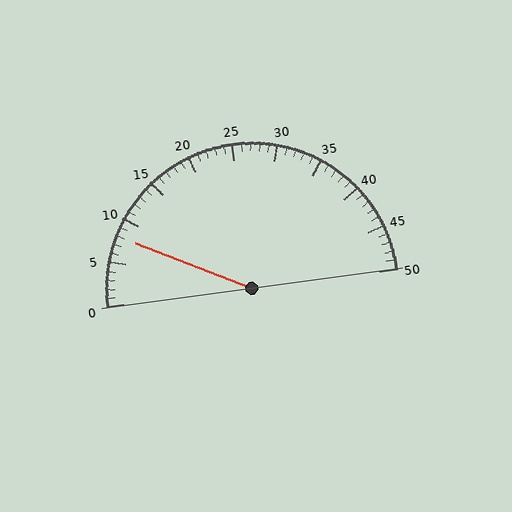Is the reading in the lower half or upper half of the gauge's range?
The reading is in the lower half of the range (0 to 50).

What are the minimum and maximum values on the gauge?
The gauge ranges from 0 to 50.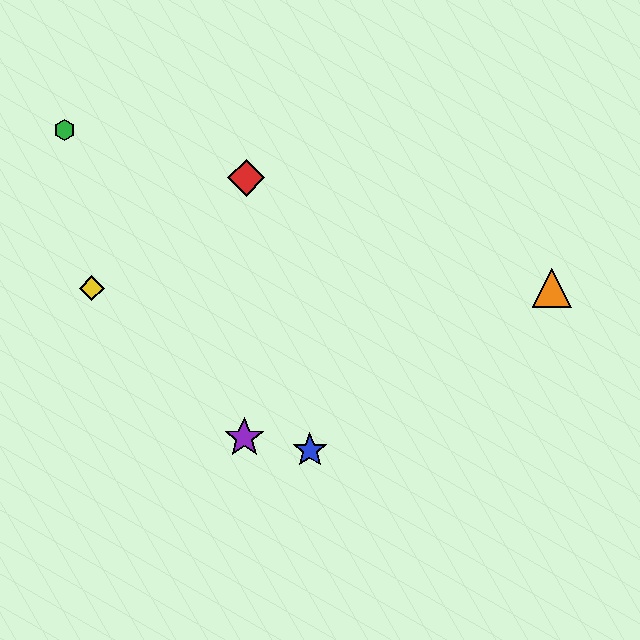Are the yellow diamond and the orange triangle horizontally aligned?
Yes, both are at y≈288.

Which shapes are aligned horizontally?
The yellow diamond, the orange triangle are aligned horizontally.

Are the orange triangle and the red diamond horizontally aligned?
No, the orange triangle is at y≈288 and the red diamond is at y≈178.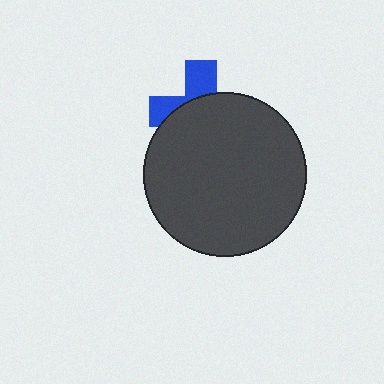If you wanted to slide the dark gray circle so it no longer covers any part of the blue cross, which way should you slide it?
Slide it down — that is the most direct way to separate the two shapes.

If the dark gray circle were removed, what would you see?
You would see the complete blue cross.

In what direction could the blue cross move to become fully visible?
The blue cross could move up. That would shift it out from behind the dark gray circle entirely.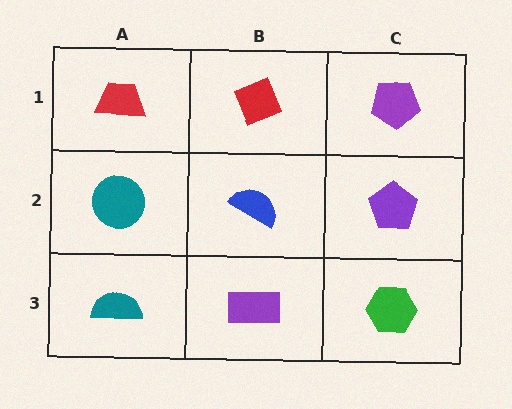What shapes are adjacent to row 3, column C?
A purple pentagon (row 2, column C), a purple rectangle (row 3, column B).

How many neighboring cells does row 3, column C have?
2.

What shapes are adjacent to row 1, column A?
A teal circle (row 2, column A), a red diamond (row 1, column B).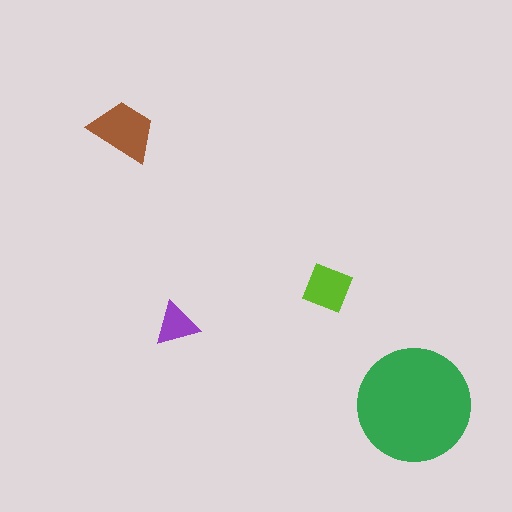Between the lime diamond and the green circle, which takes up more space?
The green circle.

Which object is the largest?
The green circle.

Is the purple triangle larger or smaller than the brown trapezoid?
Smaller.